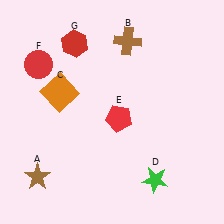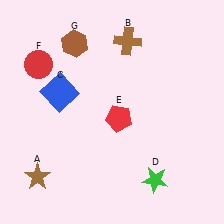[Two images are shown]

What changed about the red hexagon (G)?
In Image 1, G is red. In Image 2, it changed to brown.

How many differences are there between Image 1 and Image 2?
There are 2 differences between the two images.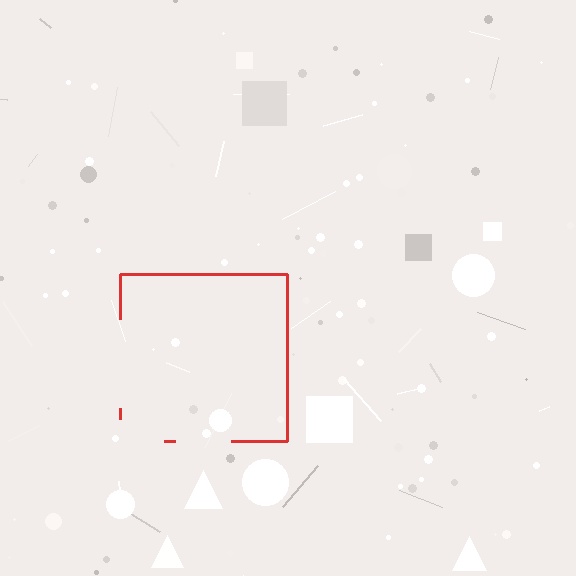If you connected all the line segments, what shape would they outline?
They would outline a square.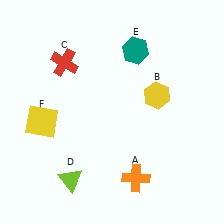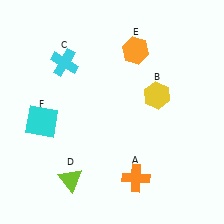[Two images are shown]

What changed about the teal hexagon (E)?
In Image 1, E is teal. In Image 2, it changed to orange.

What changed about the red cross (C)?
In Image 1, C is red. In Image 2, it changed to cyan.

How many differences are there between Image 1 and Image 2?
There are 3 differences between the two images.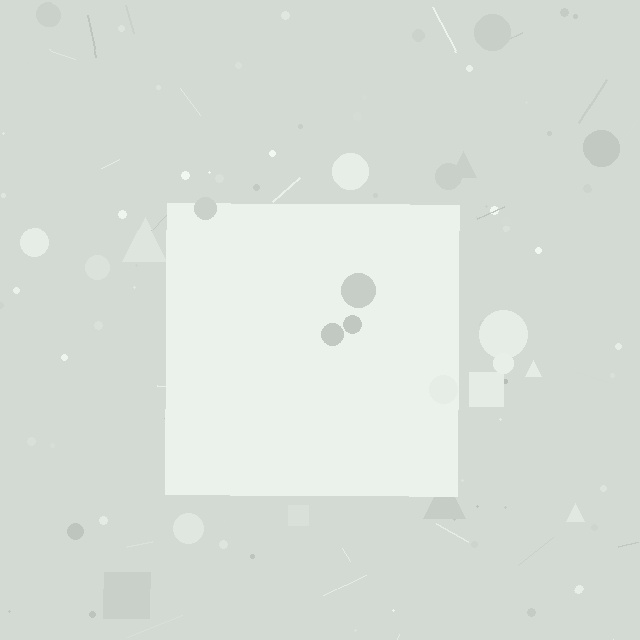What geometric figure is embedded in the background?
A square is embedded in the background.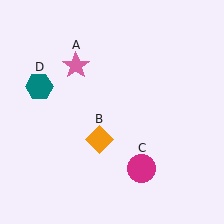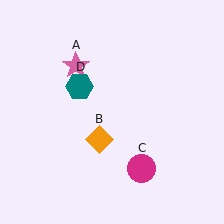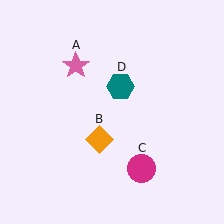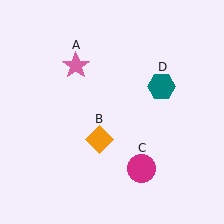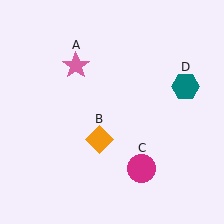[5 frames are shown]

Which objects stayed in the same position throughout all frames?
Pink star (object A) and orange diamond (object B) and magenta circle (object C) remained stationary.